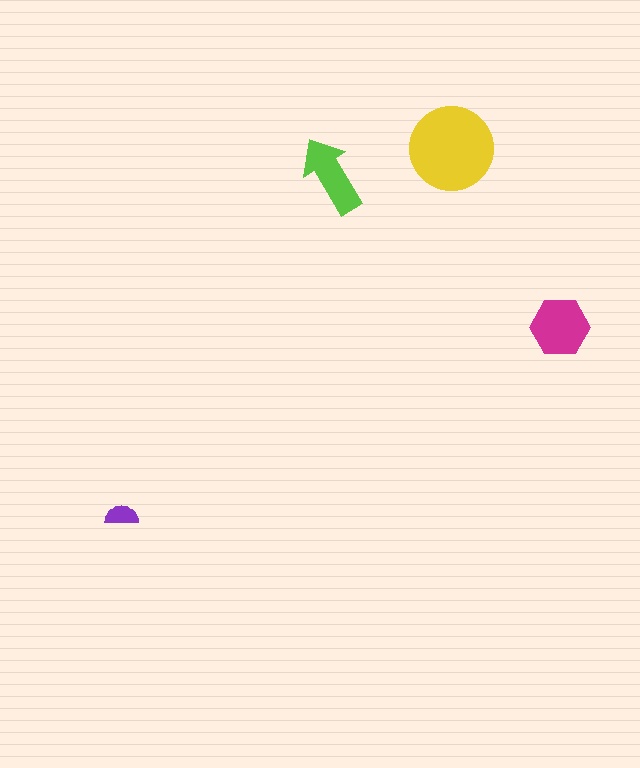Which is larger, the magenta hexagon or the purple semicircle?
The magenta hexagon.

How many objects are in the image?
There are 4 objects in the image.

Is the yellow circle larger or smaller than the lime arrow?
Larger.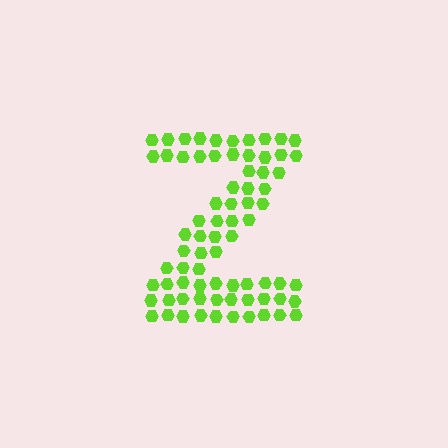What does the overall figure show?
The overall figure shows the letter Z.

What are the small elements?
The small elements are hexagons.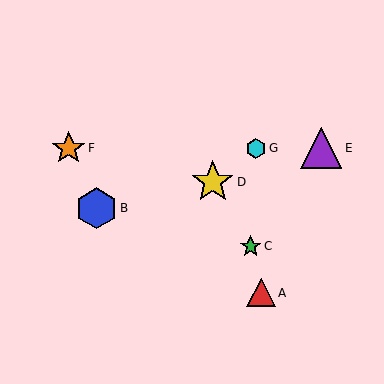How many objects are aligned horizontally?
3 objects (E, F, G) are aligned horizontally.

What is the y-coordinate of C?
Object C is at y≈247.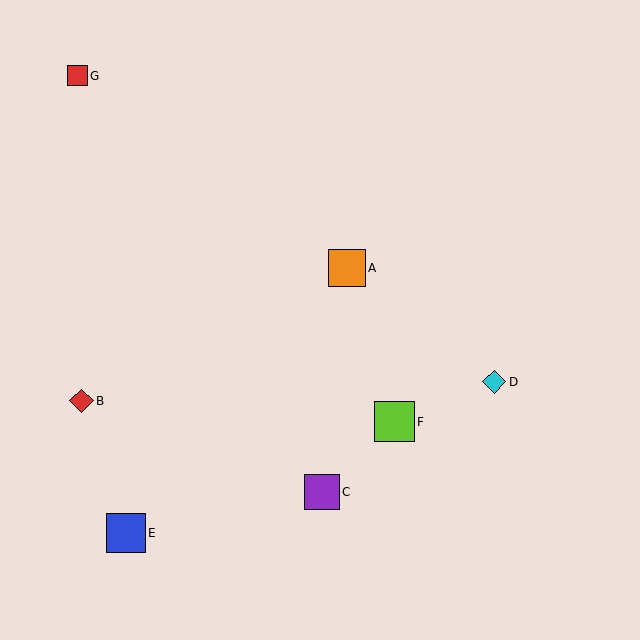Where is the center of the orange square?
The center of the orange square is at (347, 268).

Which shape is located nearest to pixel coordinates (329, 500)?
The purple square (labeled C) at (322, 492) is nearest to that location.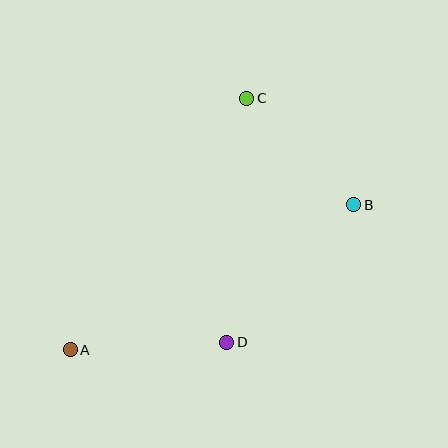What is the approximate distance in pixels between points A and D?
The distance between A and D is approximately 157 pixels.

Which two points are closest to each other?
Points B and C are closest to each other.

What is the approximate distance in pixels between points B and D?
The distance between B and D is approximately 187 pixels.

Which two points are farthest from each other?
Points A and B are farthest from each other.